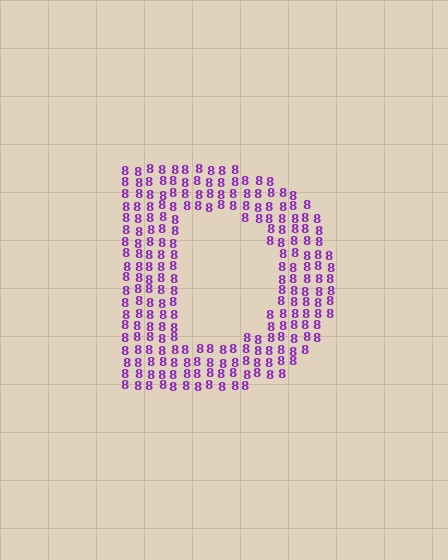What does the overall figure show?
The overall figure shows the letter D.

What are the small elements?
The small elements are digit 8's.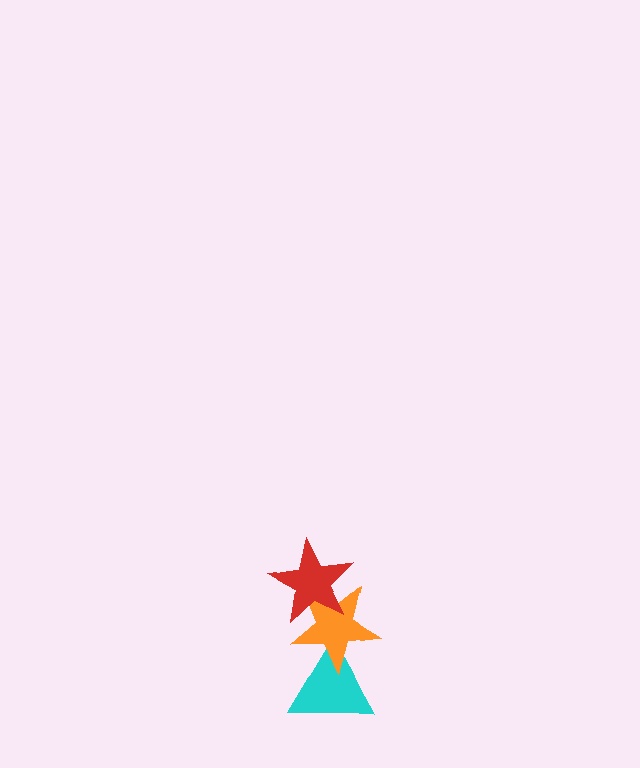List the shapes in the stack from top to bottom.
From top to bottom: the red star, the orange star, the cyan triangle.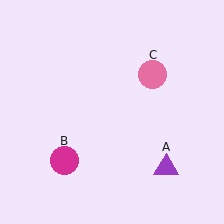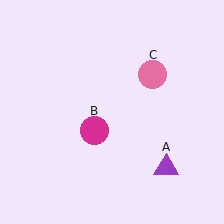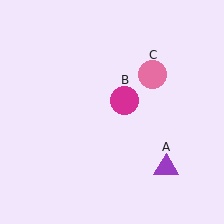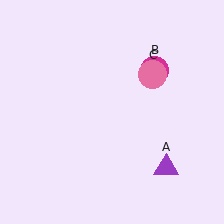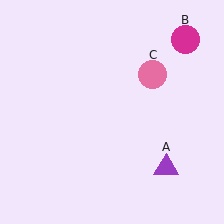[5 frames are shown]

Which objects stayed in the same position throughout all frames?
Purple triangle (object A) and pink circle (object C) remained stationary.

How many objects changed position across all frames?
1 object changed position: magenta circle (object B).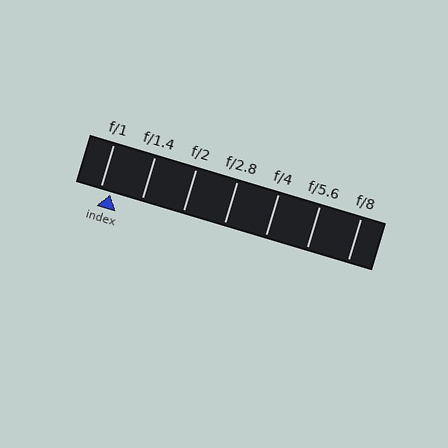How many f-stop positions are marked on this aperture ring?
There are 7 f-stop positions marked.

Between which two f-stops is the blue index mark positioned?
The index mark is between f/1 and f/1.4.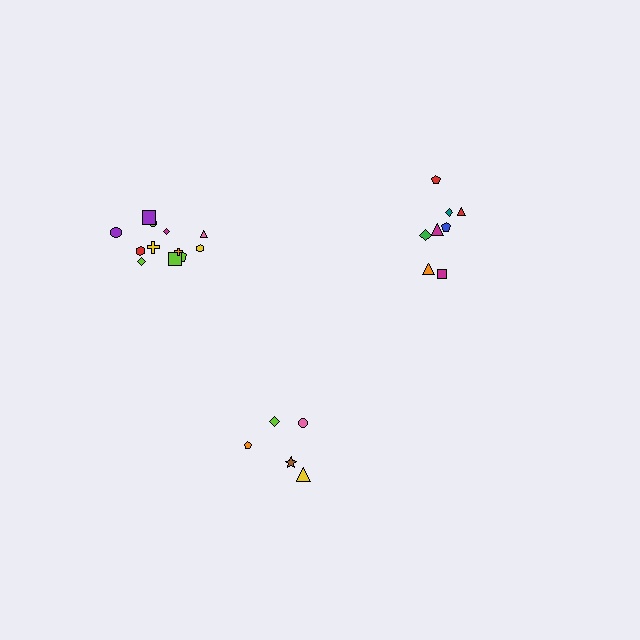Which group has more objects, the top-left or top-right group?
The top-left group.